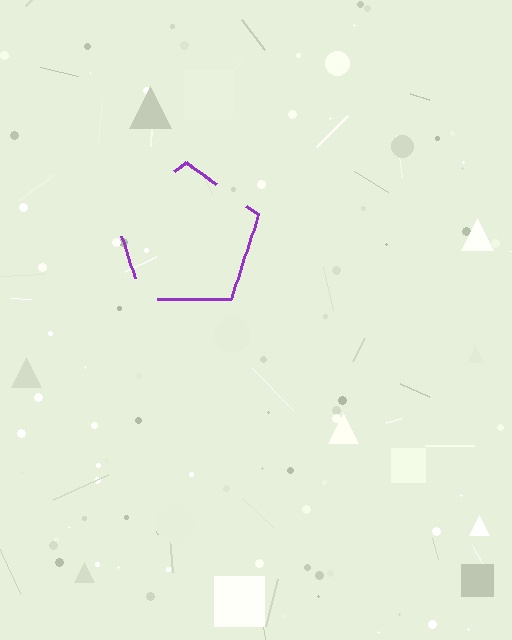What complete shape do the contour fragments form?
The contour fragments form a pentagon.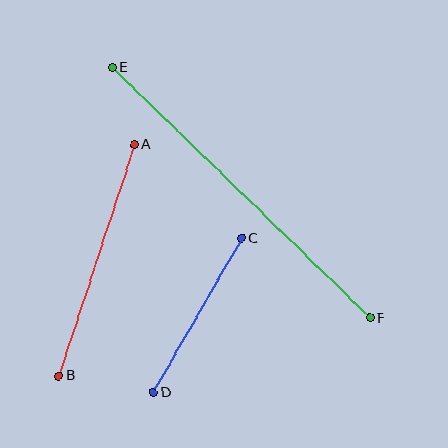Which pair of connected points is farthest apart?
Points E and F are farthest apart.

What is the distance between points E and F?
The distance is approximately 360 pixels.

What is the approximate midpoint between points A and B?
The midpoint is at approximately (96, 260) pixels.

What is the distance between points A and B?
The distance is approximately 243 pixels.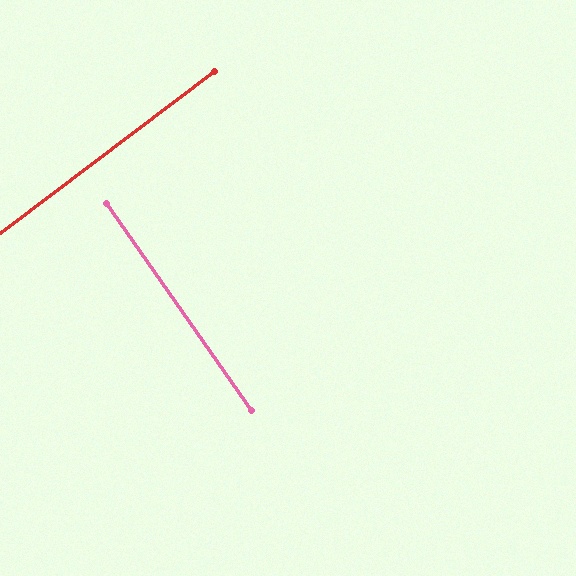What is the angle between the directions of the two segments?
Approximately 88 degrees.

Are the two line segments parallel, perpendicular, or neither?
Perpendicular — they meet at approximately 88°.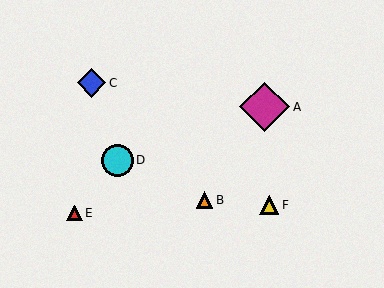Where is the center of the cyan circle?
The center of the cyan circle is at (118, 160).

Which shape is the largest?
The magenta diamond (labeled A) is the largest.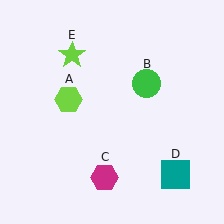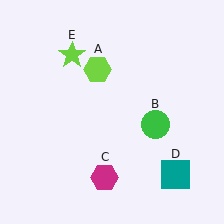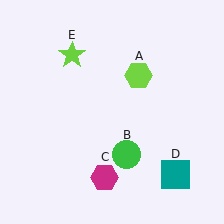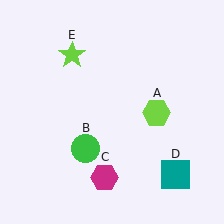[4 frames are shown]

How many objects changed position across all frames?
2 objects changed position: lime hexagon (object A), green circle (object B).